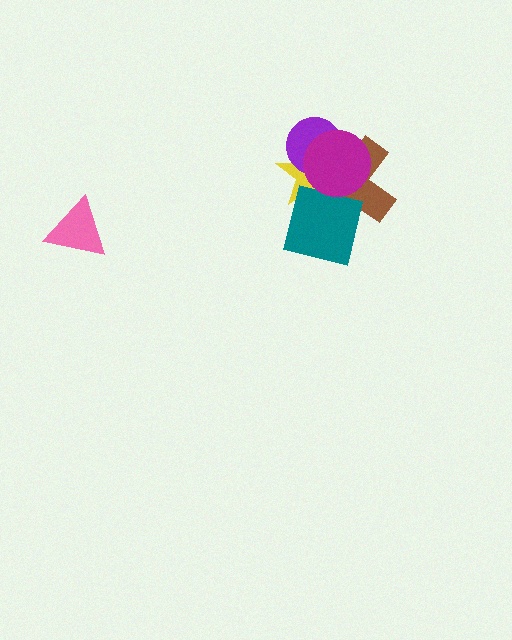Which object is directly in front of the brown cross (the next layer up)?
The yellow star is directly in front of the brown cross.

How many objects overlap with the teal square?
3 objects overlap with the teal square.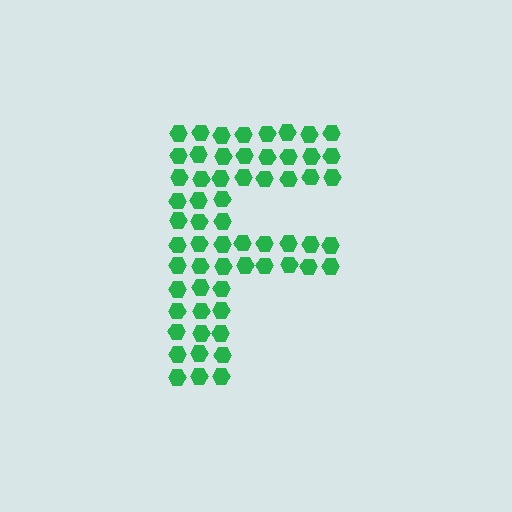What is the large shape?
The large shape is the letter F.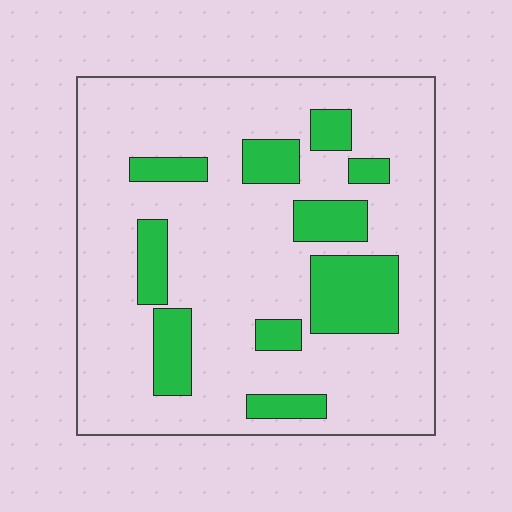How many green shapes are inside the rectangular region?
10.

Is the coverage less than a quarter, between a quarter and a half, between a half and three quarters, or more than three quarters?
Less than a quarter.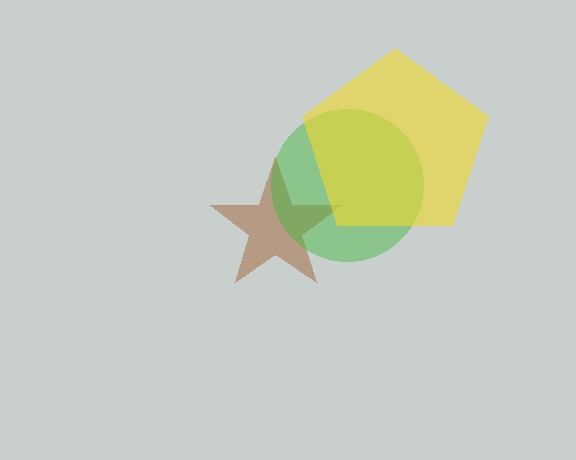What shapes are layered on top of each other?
The layered shapes are: a brown star, a green circle, a yellow pentagon.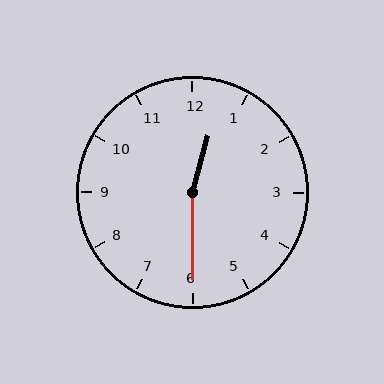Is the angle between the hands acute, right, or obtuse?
It is obtuse.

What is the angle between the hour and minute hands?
Approximately 165 degrees.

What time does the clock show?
12:30.